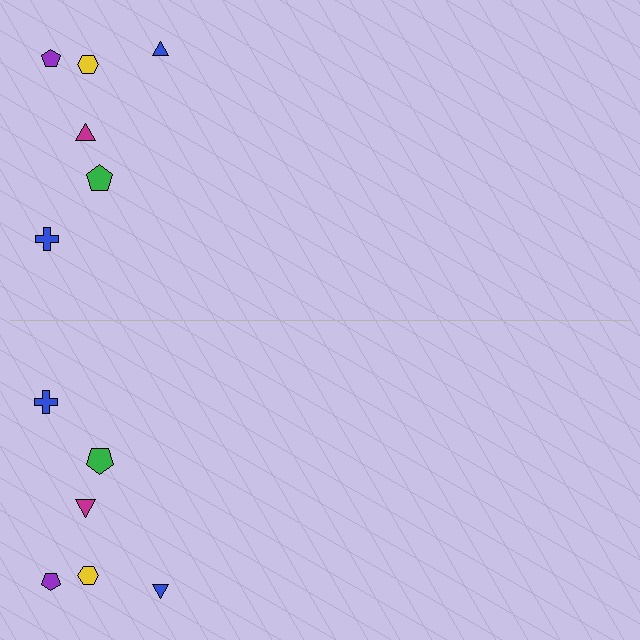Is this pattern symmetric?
Yes, this pattern has bilateral (reflection) symmetry.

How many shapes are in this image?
There are 12 shapes in this image.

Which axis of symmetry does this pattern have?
The pattern has a horizontal axis of symmetry running through the center of the image.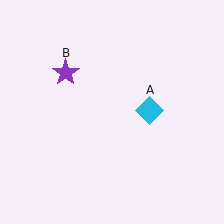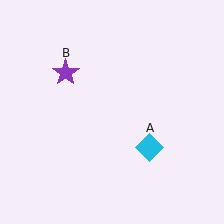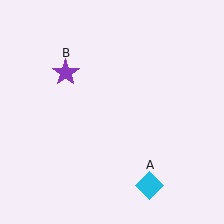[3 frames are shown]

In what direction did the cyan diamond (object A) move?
The cyan diamond (object A) moved down.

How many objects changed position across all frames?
1 object changed position: cyan diamond (object A).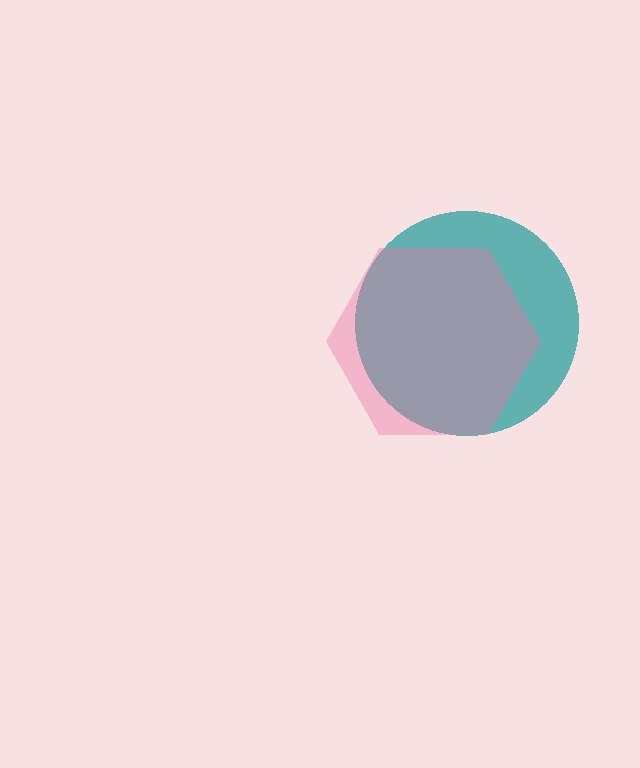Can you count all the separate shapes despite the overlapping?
Yes, there are 2 separate shapes.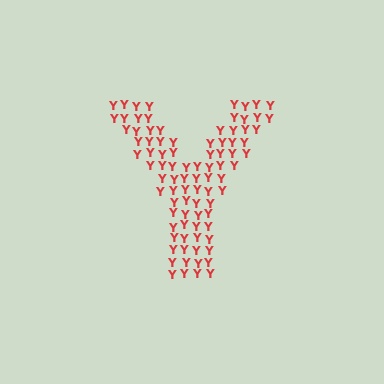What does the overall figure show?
The overall figure shows the letter Y.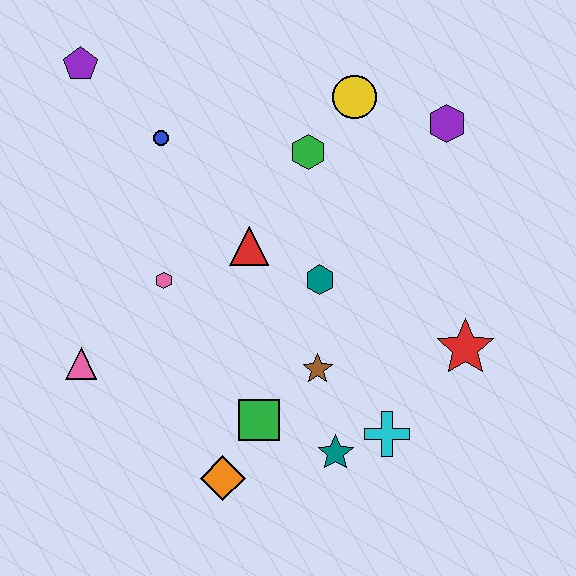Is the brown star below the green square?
No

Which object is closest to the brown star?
The green square is closest to the brown star.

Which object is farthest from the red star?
The purple pentagon is farthest from the red star.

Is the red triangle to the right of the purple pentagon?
Yes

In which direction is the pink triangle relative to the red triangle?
The pink triangle is to the left of the red triangle.